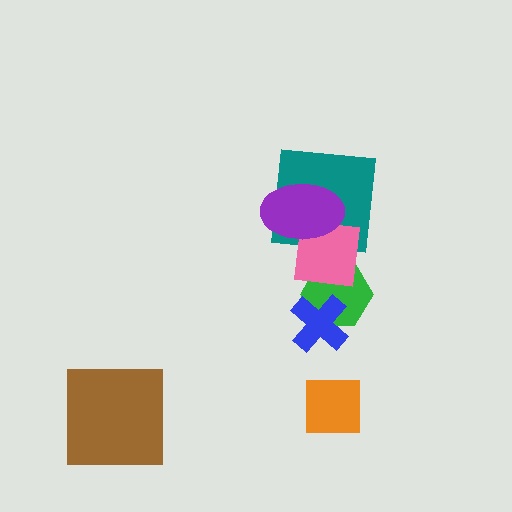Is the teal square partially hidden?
Yes, it is partially covered by another shape.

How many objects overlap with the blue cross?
1 object overlaps with the blue cross.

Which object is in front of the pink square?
The purple ellipse is in front of the pink square.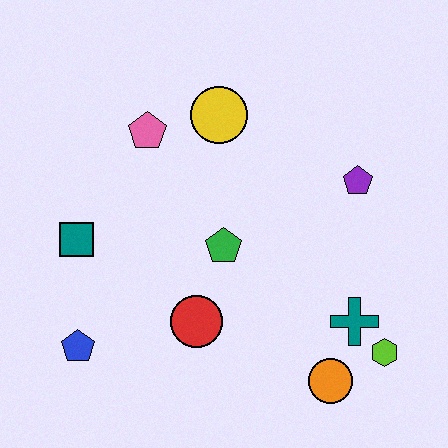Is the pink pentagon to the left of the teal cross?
Yes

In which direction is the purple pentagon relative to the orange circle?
The purple pentagon is above the orange circle.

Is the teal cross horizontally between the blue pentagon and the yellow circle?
No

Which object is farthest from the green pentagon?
The lime hexagon is farthest from the green pentagon.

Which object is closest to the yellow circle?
The pink pentagon is closest to the yellow circle.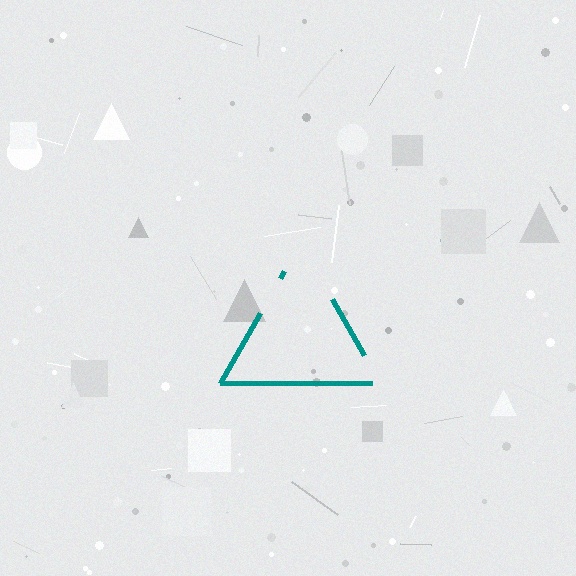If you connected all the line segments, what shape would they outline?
They would outline a triangle.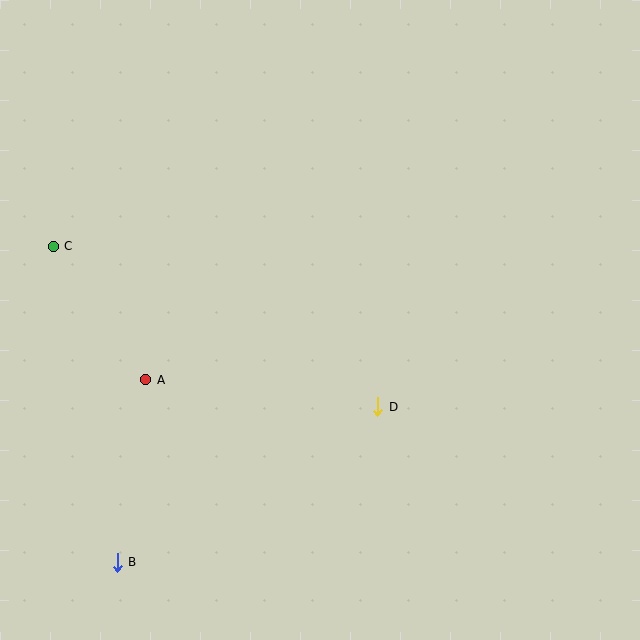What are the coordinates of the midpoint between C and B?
The midpoint between C and B is at (85, 404).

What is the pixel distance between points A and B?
The distance between A and B is 184 pixels.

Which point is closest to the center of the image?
Point D at (378, 407) is closest to the center.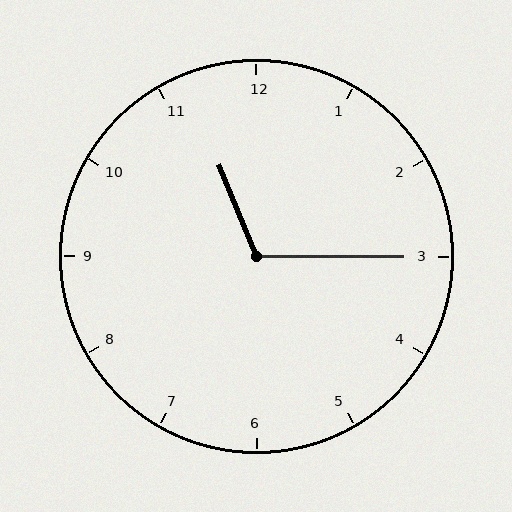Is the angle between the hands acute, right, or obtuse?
It is obtuse.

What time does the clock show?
11:15.